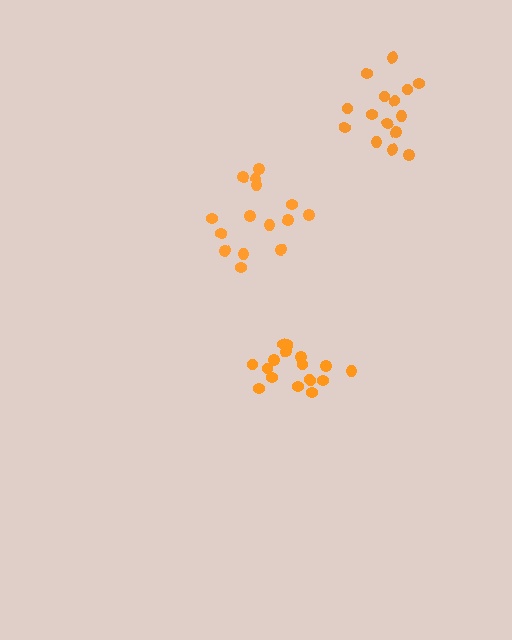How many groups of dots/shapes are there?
There are 3 groups.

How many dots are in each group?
Group 1: 15 dots, Group 2: 17 dots, Group 3: 15 dots (47 total).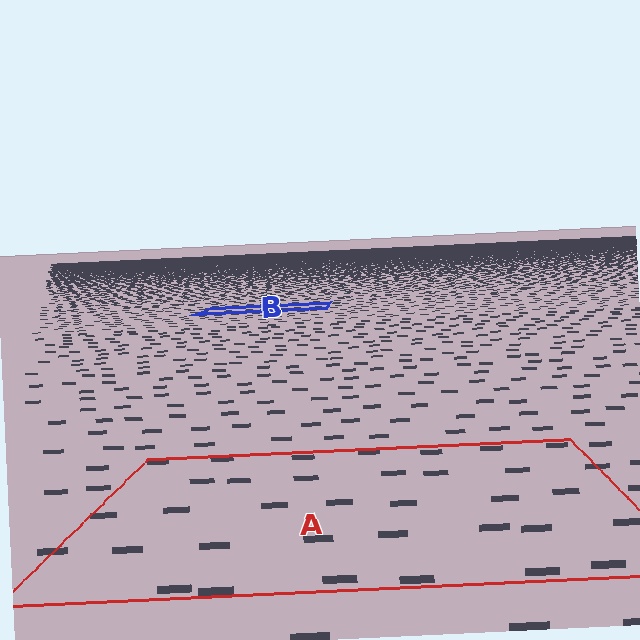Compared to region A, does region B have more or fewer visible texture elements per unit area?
Region B has more texture elements per unit area — they are packed more densely because it is farther away.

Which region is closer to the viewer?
Region A is closer. The texture elements there are larger and more spread out.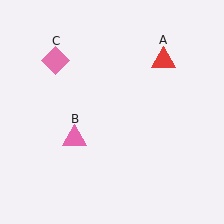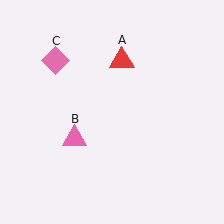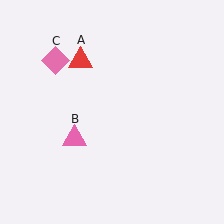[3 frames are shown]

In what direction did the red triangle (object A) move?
The red triangle (object A) moved left.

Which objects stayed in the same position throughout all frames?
Pink triangle (object B) and pink diamond (object C) remained stationary.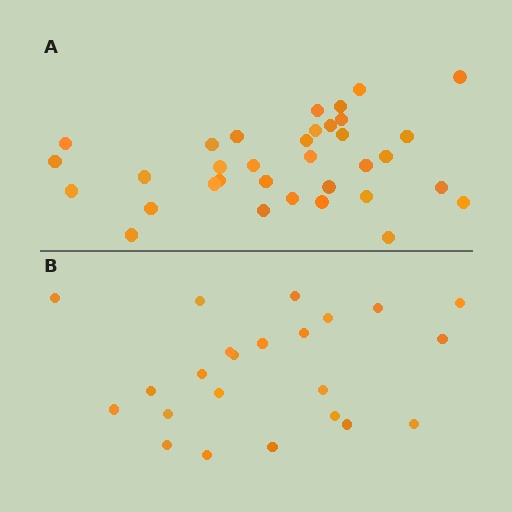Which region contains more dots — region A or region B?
Region A (the top region) has more dots.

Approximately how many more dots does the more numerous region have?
Region A has roughly 12 or so more dots than region B.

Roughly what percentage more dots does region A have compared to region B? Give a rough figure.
About 50% more.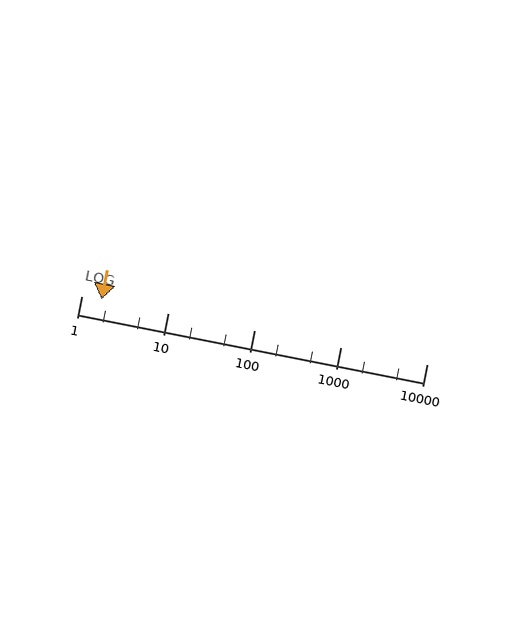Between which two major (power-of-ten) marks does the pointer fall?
The pointer is between 1 and 10.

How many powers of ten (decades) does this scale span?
The scale spans 4 decades, from 1 to 10000.